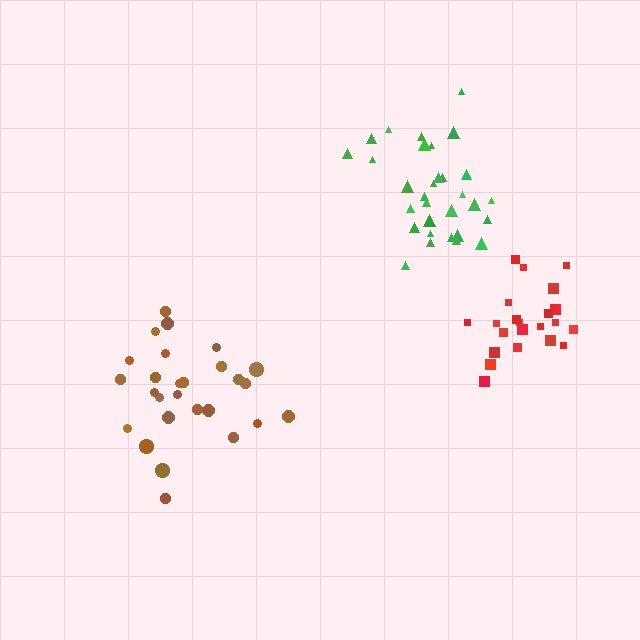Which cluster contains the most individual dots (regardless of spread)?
Green (31).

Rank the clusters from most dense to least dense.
red, brown, green.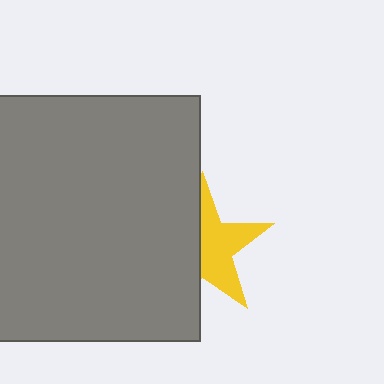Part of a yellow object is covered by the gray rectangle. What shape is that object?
It is a star.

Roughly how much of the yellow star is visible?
About half of it is visible (roughly 52%).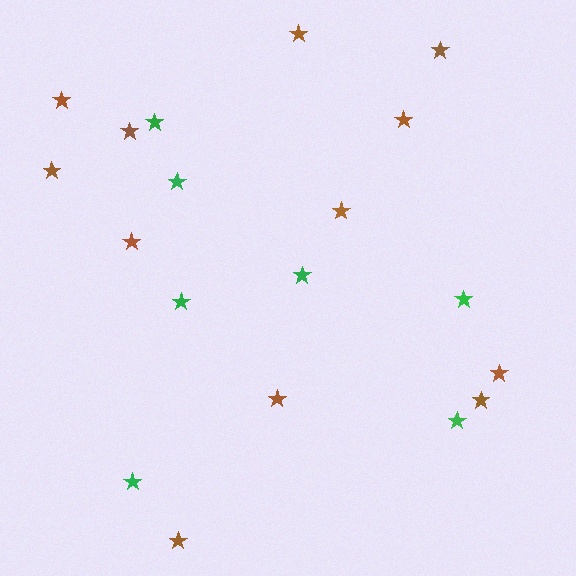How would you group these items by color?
There are 2 groups: one group of brown stars (12) and one group of green stars (7).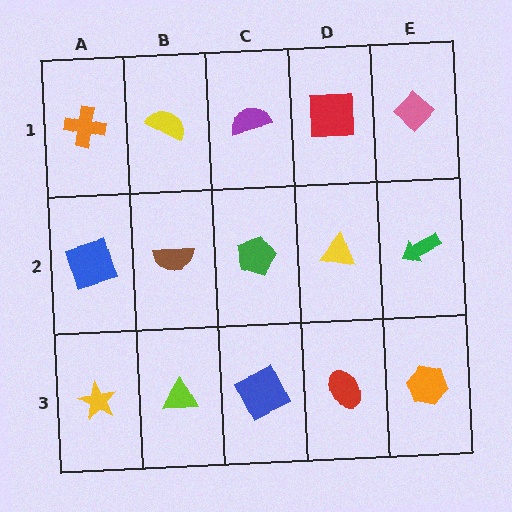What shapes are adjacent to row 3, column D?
A yellow triangle (row 2, column D), a blue square (row 3, column C), an orange hexagon (row 3, column E).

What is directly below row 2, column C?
A blue square.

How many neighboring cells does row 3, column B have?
3.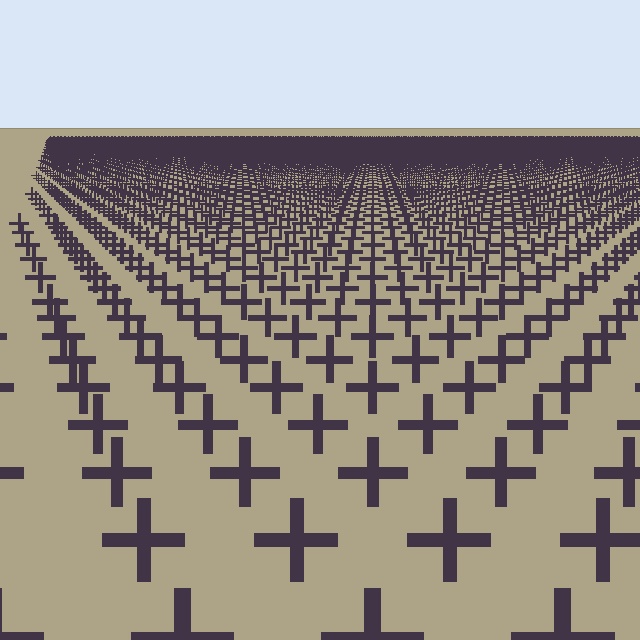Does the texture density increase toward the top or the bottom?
Density increases toward the top.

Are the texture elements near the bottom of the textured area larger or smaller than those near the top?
Larger. Near the bottom, elements are closer to the viewer and appear at a bigger on-screen size.